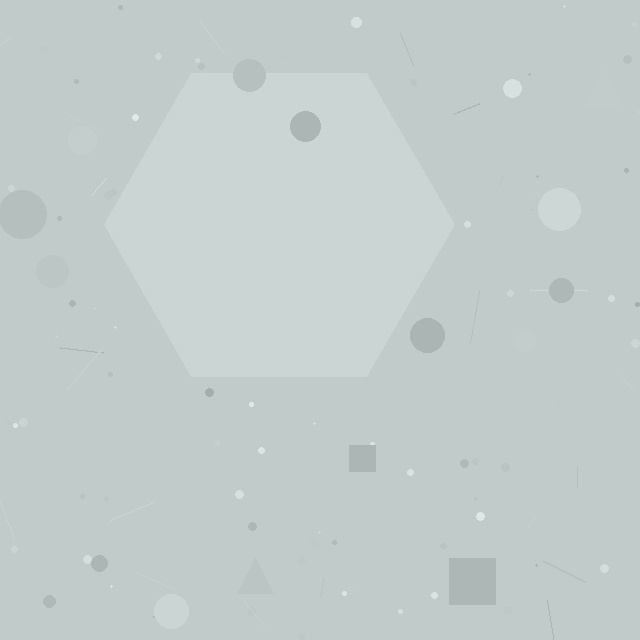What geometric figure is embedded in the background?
A hexagon is embedded in the background.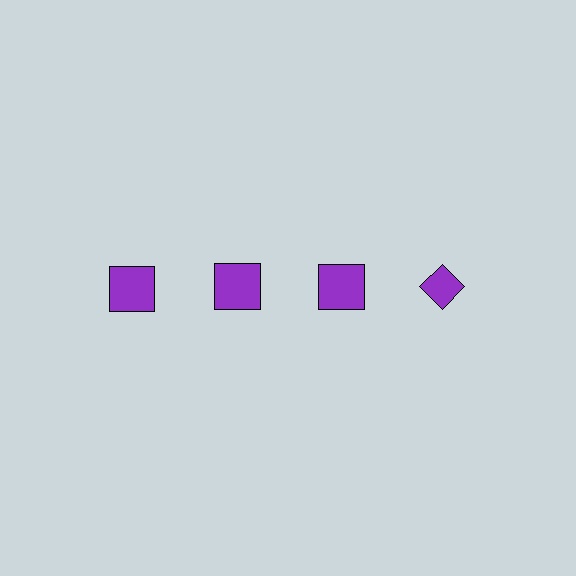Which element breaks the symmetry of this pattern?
The purple diamond in the top row, second from right column breaks the symmetry. All other shapes are purple squares.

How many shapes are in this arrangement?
There are 4 shapes arranged in a grid pattern.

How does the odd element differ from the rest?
It has a different shape: diamond instead of square.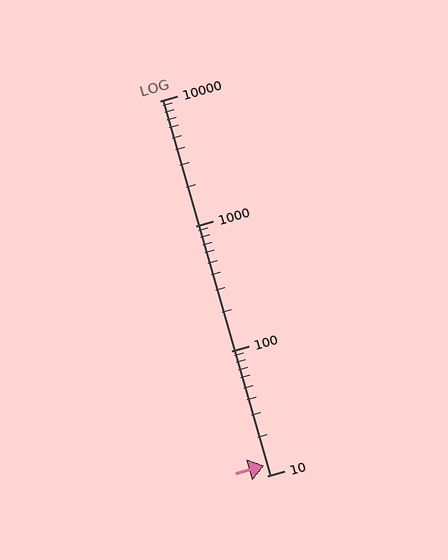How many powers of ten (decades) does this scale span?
The scale spans 3 decades, from 10 to 10000.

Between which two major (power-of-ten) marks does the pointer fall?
The pointer is between 10 and 100.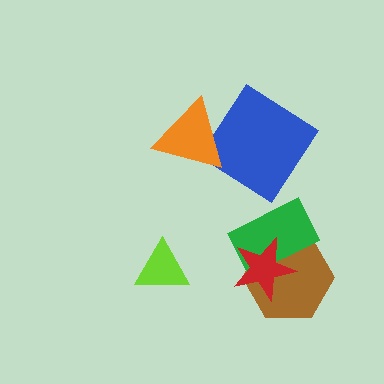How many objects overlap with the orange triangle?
1 object overlaps with the orange triangle.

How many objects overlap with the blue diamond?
1 object overlaps with the blue diamond.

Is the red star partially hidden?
No, no other shape covers it.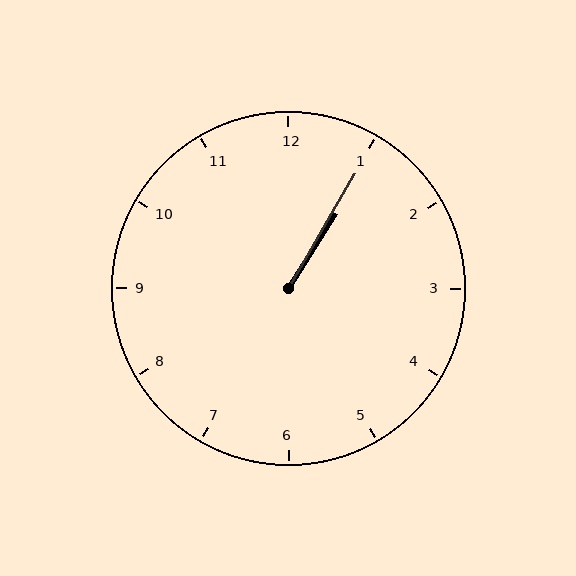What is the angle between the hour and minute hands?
Approximately 2 degrees.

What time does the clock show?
1:05.